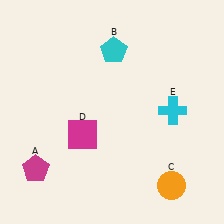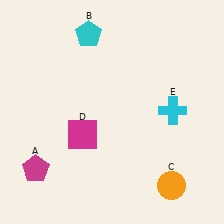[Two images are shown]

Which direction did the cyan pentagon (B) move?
The cyan pentagon (B) moved left.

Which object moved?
The cyan pentagon (B) moved left.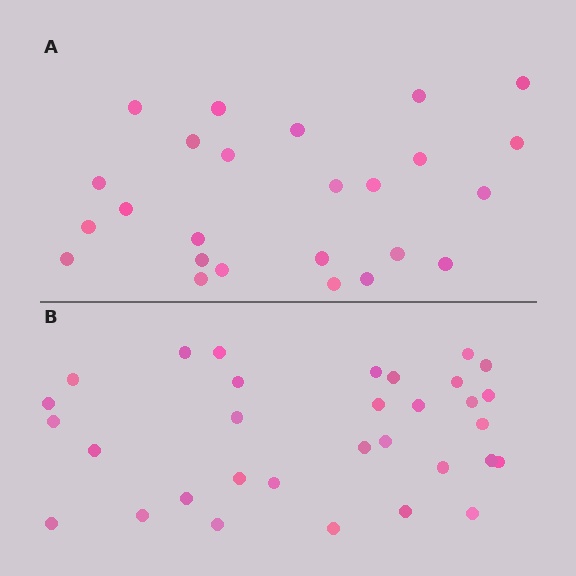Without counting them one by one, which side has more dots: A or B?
Region B (the bottom region) has more dots.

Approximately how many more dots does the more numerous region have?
Region B has roughly 8 or so more dots than region A.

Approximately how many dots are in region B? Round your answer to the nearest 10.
About 30 dots. (The exact count is 32, which rounds to 30.)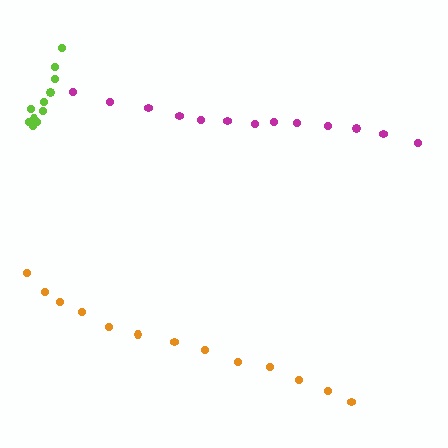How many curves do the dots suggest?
There are 3 distinct paths.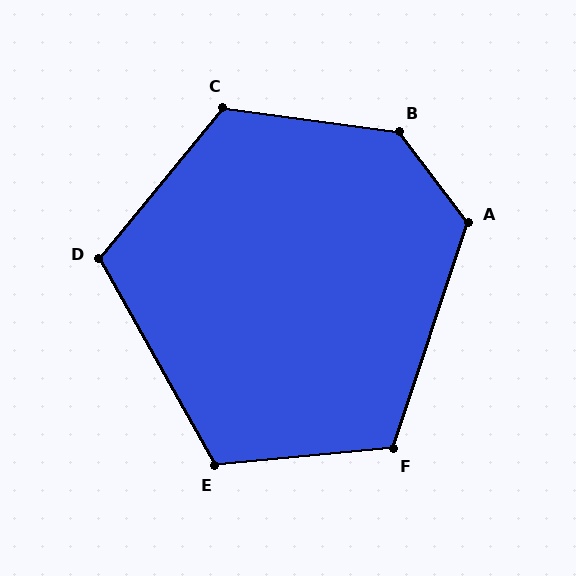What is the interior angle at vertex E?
Approximately 114 degrees (obtuse).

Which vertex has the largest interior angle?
B, at approximately 135 degrees.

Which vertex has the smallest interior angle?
D, at approximately 111 degrees.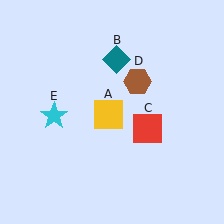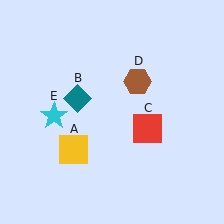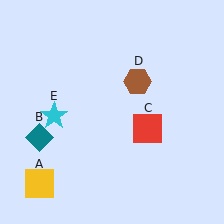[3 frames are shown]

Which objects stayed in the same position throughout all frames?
Red square (object C) and brown hexagon (object D) and cyan star (object E) remained stationary.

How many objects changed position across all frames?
2 objects changed position: yellow square (object A), teal diamond (object B).